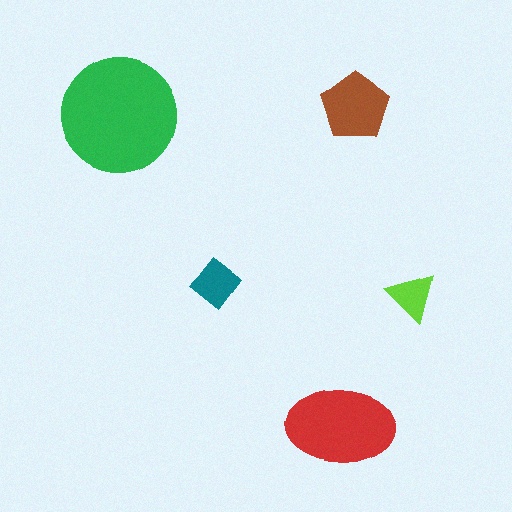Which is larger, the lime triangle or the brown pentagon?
The brown pentagon.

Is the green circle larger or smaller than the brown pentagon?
Larger.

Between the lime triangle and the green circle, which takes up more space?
The green circle.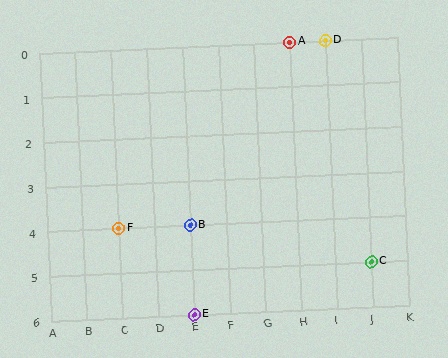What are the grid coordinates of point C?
Point C is at grid coordinates (J, 5).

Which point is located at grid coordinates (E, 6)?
Point E is at (E, 6).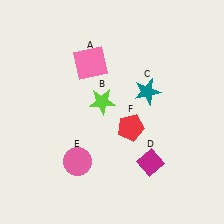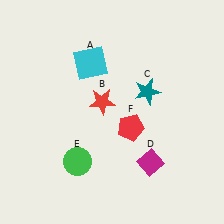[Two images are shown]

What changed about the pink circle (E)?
In Image 1, E is pink. In Image 2, it changed to green.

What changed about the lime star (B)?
In Image 1, B is lime. In Image 2, it changed to red.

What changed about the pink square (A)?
In Image 1, A is pink. In Image 2, it changed to cyan.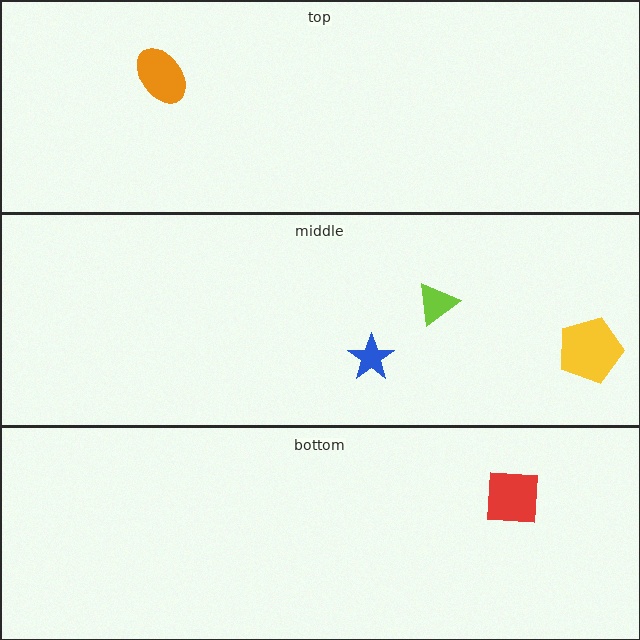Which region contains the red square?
The bottom region.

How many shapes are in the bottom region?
1.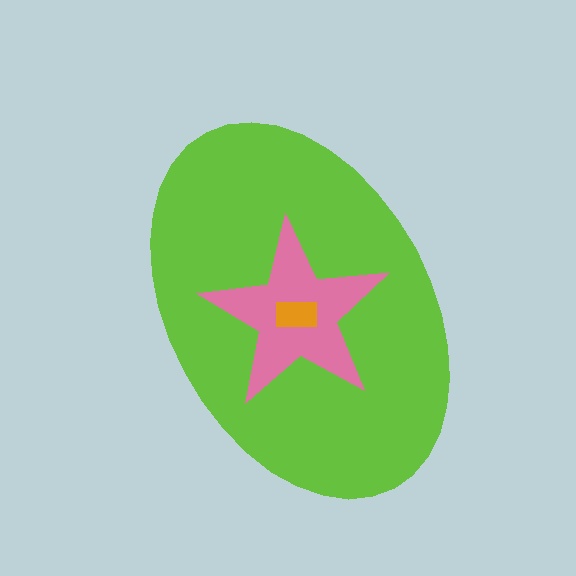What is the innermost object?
The orange rectangle.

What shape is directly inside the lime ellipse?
The pink star.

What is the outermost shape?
The lime ellipse.